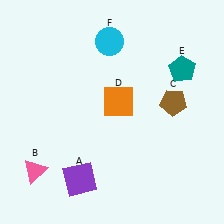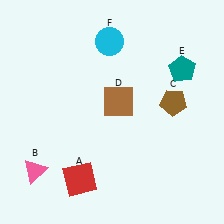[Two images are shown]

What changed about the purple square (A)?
In Image 1, A is purple. In Image 2, it changed to red.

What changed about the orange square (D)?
In Image 1, D is orange. In Image 2, it changed to brown.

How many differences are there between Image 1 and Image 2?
There are 2 differences between the two images.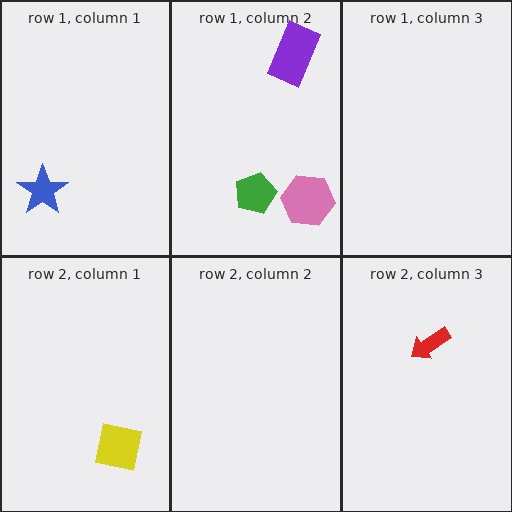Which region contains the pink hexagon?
The row 1, column 2 region.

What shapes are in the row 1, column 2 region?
The green pentagon, the purple rectangle, the pink hexagon.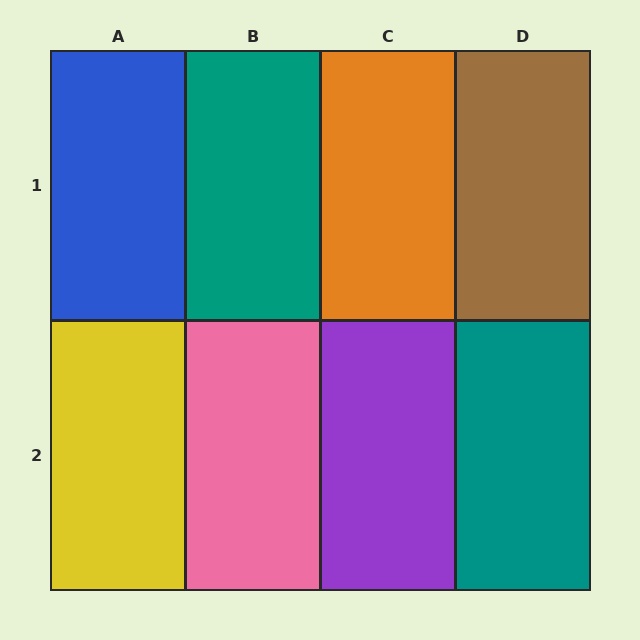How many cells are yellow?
1 cell is yellow.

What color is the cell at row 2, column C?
Purple.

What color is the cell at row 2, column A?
Yellow.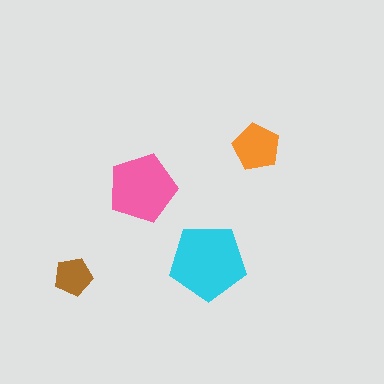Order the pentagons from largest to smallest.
the cyan one, the pink one, the orange one, the brown one.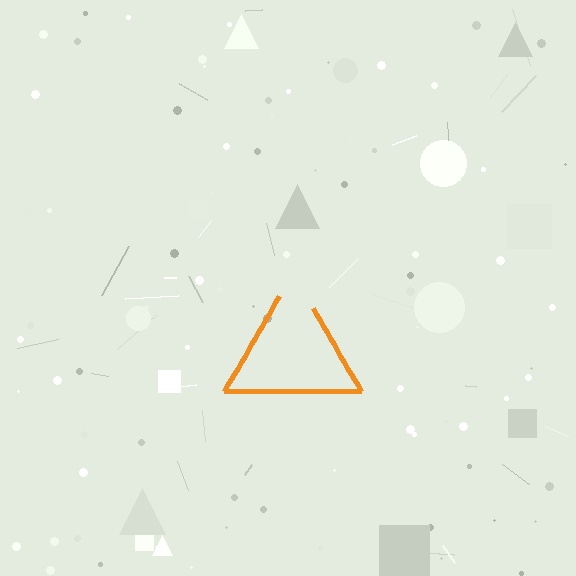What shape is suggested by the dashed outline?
The dashed outline suggests a triangle.